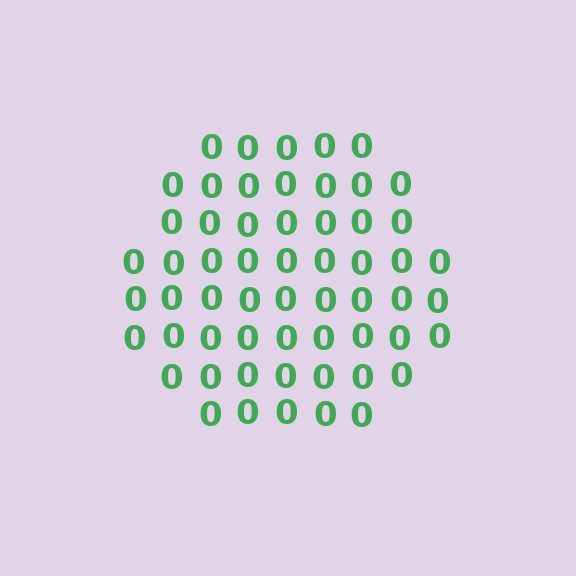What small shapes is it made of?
It is made of small digit 0's.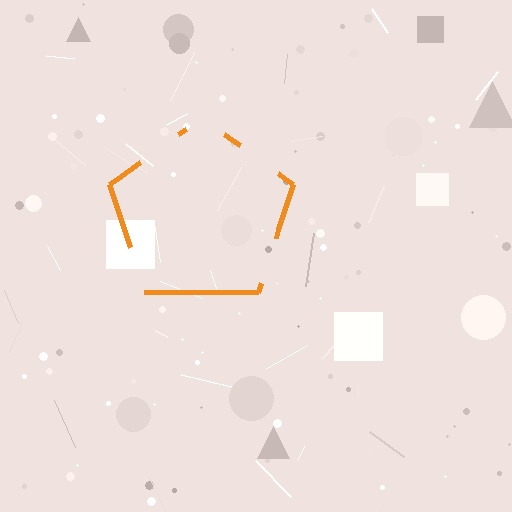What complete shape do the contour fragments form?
The contour fragments form a pentagon.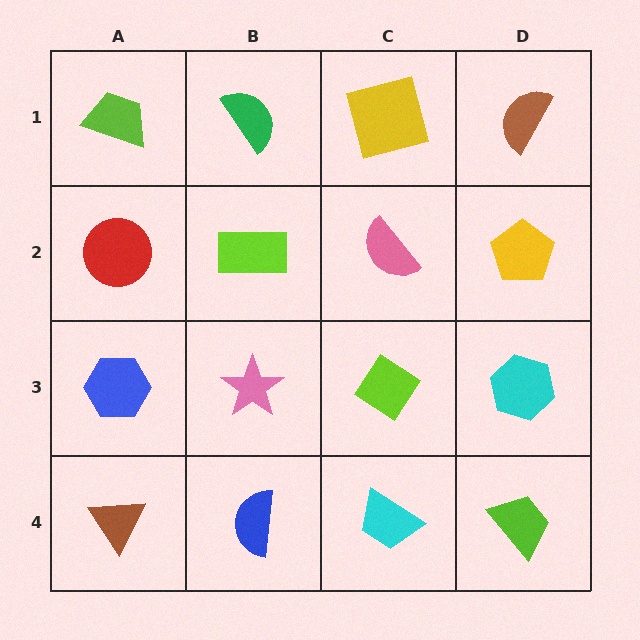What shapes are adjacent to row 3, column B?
A lime rectangle (row 2, column B), a blue semicircle (row 4, column B), a blue hexagon (row 3, column A), a lime diamond (row 3, column C).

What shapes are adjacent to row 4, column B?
A pink star (row 3, column B), a brown triangle (row 4, column A), a cyan trapezoid (row 4, column C).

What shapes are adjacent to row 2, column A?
A lime trapezoid (row 1, column A), a blue hexagon (row 3, column A), a lime rectangle (row 2, column B).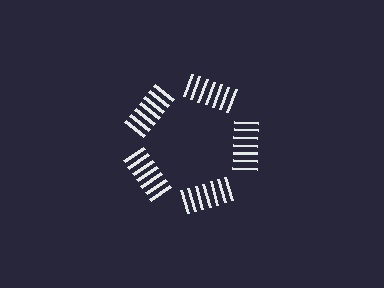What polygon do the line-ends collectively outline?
An illusory pentagon — the line segments terminate on its edges but no continuous stroke is drawn.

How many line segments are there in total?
35 — 7 along each of the 5 edges.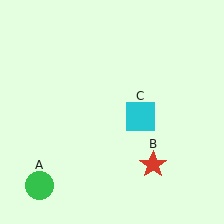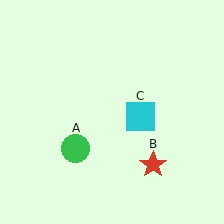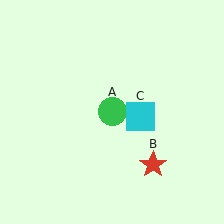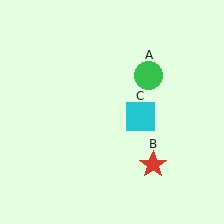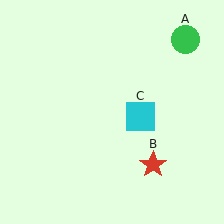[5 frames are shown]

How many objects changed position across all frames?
1 object changed position: green circle (object A).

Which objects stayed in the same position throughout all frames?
Red star (object B) and cyan square (object C) remained stationary.